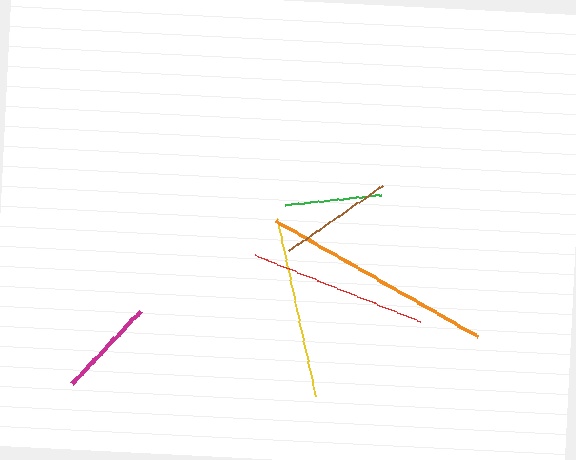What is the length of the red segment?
The red segment is approximately 178 pixels long.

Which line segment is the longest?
The orange line is the longest at approximately 232 pixels.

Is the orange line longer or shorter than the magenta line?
The orange line is longer than the magenta line.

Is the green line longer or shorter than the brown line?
The brown line is longer than the green line.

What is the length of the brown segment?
The brown segment is approximately 115 pixels long.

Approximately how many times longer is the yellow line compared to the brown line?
The yellow line is approximately 1.6 times the length of the brown line.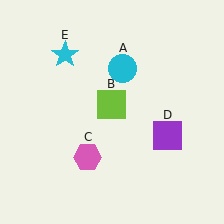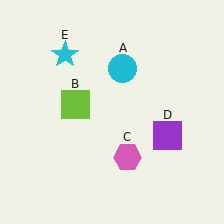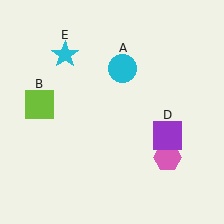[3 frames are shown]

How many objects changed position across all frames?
2 objects changed position: lime square (object B), pink hexagon (object C).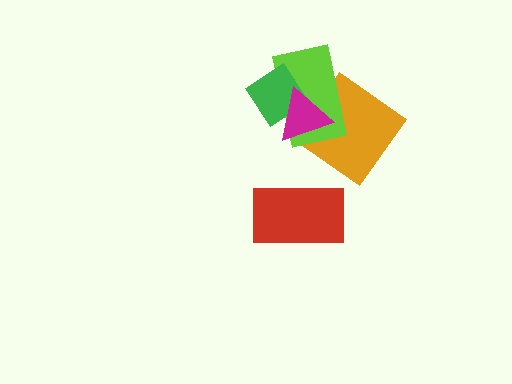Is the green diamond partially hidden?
Yes, it is partially covered by another shape.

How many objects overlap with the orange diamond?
2 objects overlap with the orange diamond.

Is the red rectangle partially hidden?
No, no other shape covers it.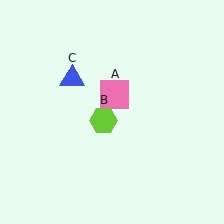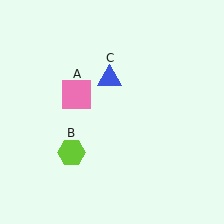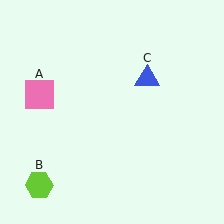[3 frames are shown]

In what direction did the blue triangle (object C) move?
The blue triangle (object C) moved right.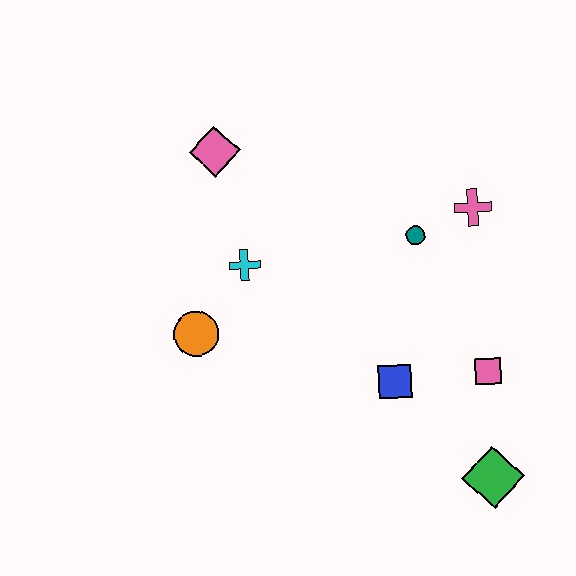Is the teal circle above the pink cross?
No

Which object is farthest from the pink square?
The pink diamond is farthest from the pink square.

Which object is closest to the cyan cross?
The orange circle is closest to the cyan cross.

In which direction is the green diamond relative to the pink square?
The green diamond is below the pink square.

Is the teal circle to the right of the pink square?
No